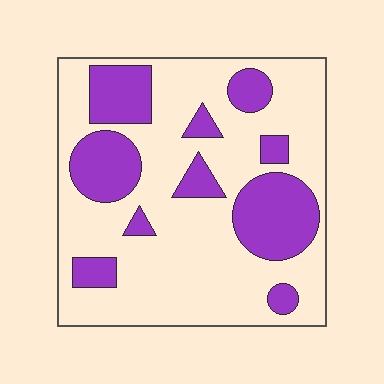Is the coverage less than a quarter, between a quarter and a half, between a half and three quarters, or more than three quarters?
Between a quarter and a half.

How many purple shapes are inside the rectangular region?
10.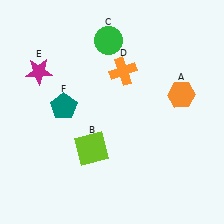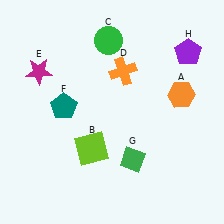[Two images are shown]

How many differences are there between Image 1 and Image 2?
There are 2 differences between the two images.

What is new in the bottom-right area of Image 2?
A green diamond (G) was added in the bottom-right area of Image 2.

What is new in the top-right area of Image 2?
A purple pentagon (H) was added in the top-right area of Image 2.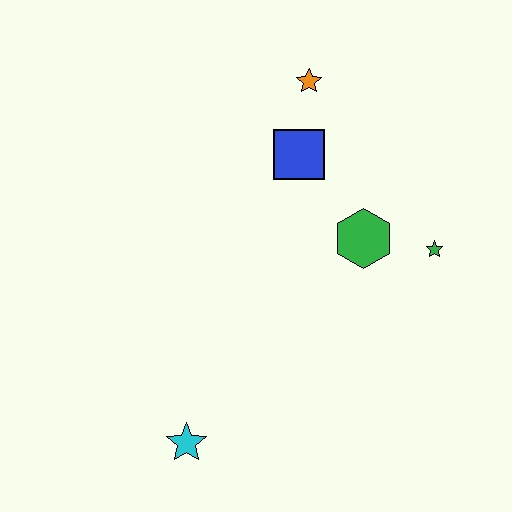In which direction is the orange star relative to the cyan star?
The orange star is above the cyan star.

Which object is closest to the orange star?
The blue square is closest to the orange star.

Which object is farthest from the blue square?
The cyan star is farthest from the blue square.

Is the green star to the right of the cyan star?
Yes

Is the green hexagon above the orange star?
No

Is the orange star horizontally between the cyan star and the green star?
Yes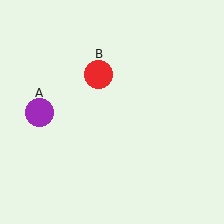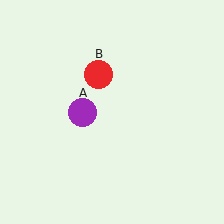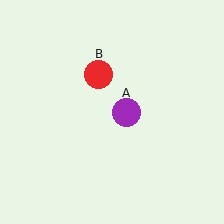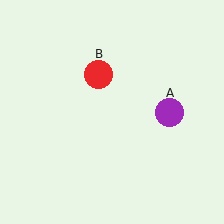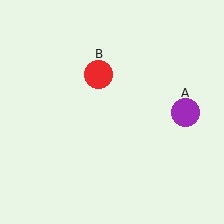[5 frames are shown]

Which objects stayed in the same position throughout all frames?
Red circle (object B) remained stationary.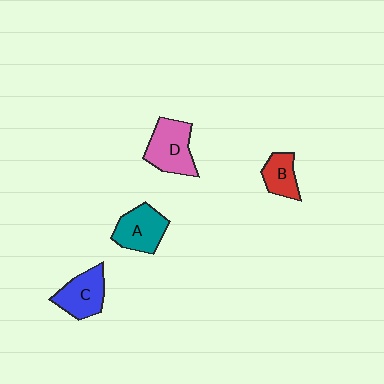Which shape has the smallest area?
Shape B (red).